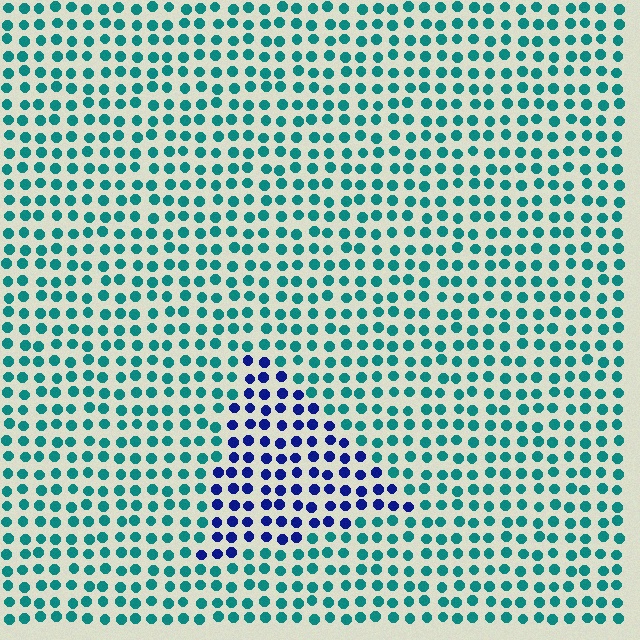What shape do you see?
I see a triangle.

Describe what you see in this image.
The image is filled with small teal elements in a uniform arrangement. A triangle-shaped region is visible where the elements are tinted to a slightly different hue, forming a subtle color boundary.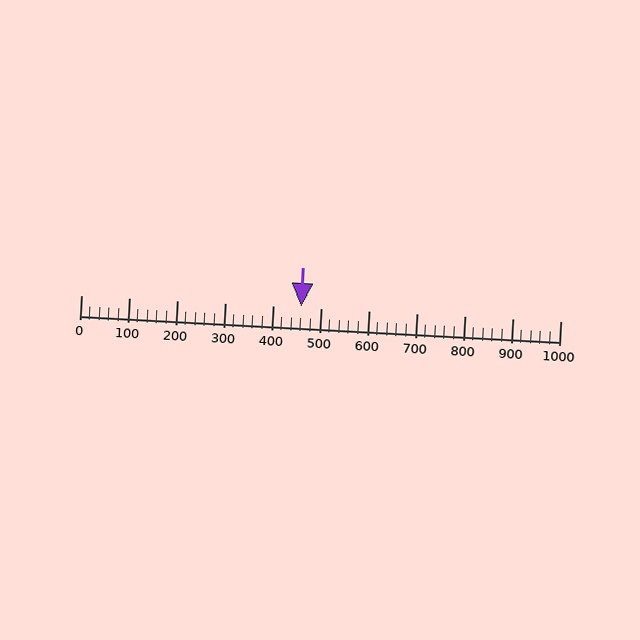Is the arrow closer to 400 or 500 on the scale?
The arrow is closer to 500.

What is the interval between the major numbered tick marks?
The major tick marks are spaced 100 units apart.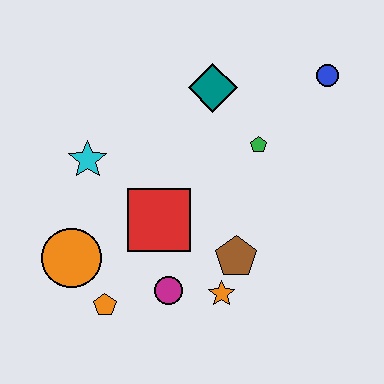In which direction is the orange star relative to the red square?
The orange star is below the red square.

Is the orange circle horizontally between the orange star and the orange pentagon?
No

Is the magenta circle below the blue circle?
Yes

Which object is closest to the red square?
The magenta circle is closest to the red square.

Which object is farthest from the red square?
The blue circle is farthest from the red square.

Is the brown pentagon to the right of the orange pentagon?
Yes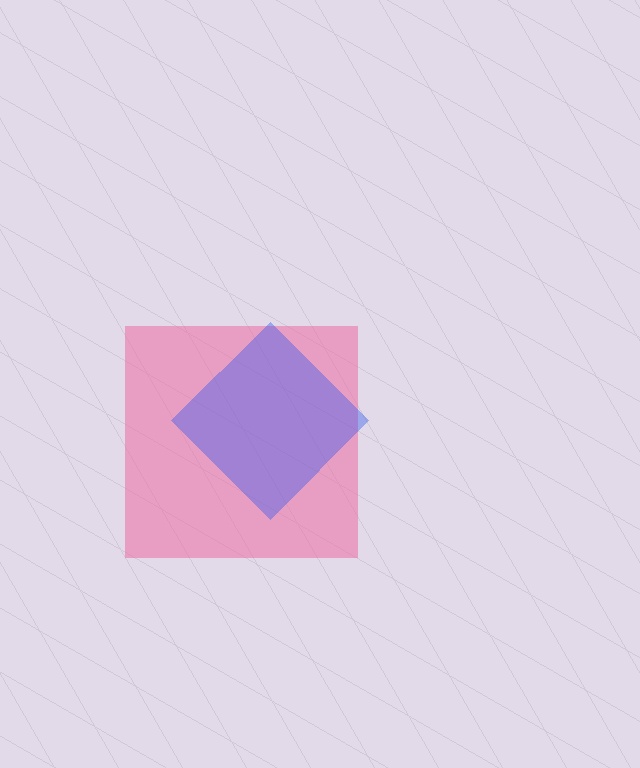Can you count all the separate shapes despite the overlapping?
Yes, there are 2 separate shapes.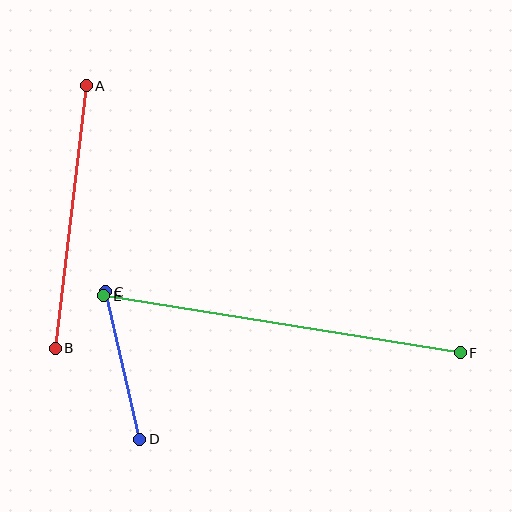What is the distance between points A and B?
The distance is approximately 264 pixels.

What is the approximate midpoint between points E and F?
The midpoint is at approximately (282, 324) pixels.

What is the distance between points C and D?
The distance is approximately 151 pixels.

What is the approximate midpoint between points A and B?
The midpoint is at approximately (71, 217) pixels.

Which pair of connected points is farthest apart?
Points E and F are farthest apart.